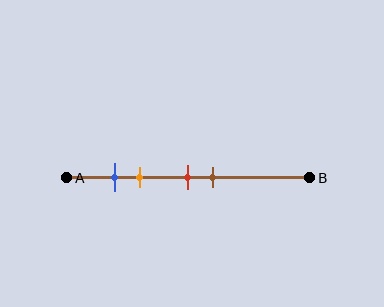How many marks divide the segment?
There are 4 marks dividing the segment.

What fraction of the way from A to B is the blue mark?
The blue mark is approximately 20% (0.2) of the way from A to B.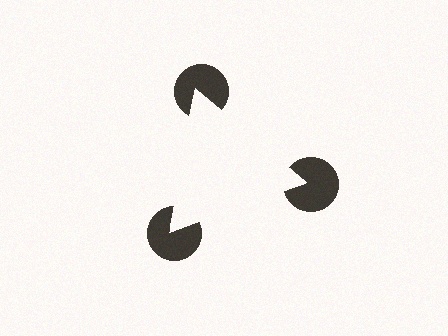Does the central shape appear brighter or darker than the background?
It typically appears slightly brighter than the background, even though no actual brightness change is drawn.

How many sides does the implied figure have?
3 sides.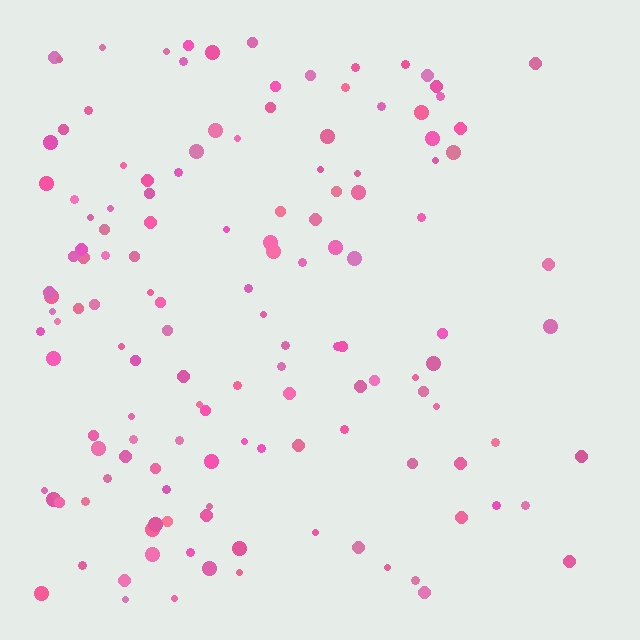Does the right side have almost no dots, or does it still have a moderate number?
Still a moderate number, just noticeably fewer than the left.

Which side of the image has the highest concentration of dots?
The left.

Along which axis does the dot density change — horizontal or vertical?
Horizontal.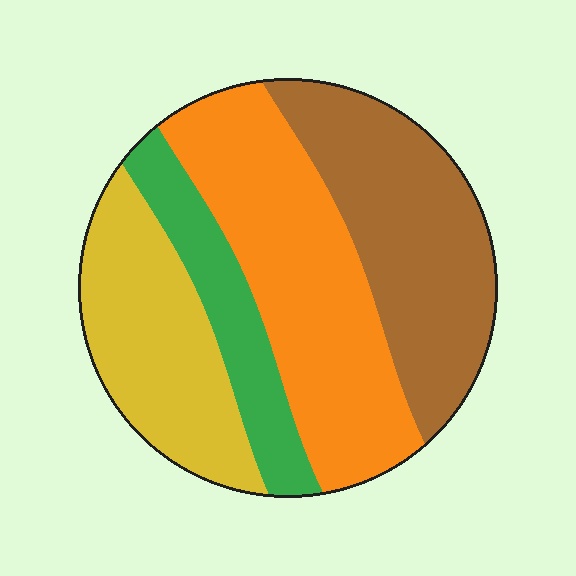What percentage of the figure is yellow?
Yellow covers roughly 25% of the figure.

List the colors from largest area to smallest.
From largest to smallest: orange, brown, yellow, green.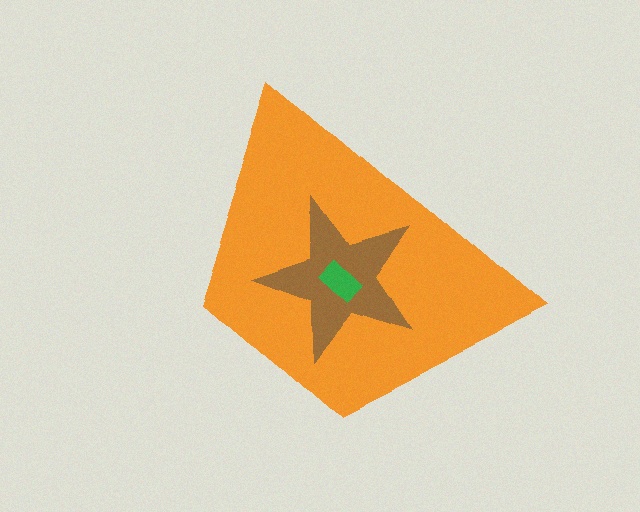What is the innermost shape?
The green rectangle.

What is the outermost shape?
The orange trapezoid.